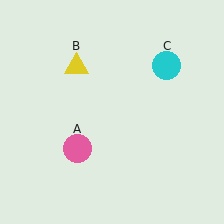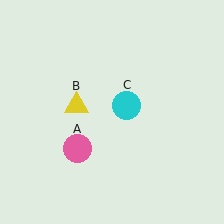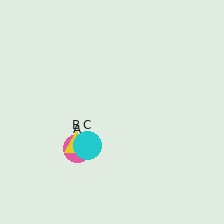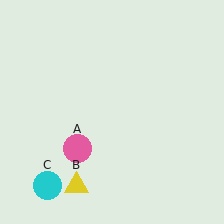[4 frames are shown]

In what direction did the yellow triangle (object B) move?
The yellow triangle (object B) moved down.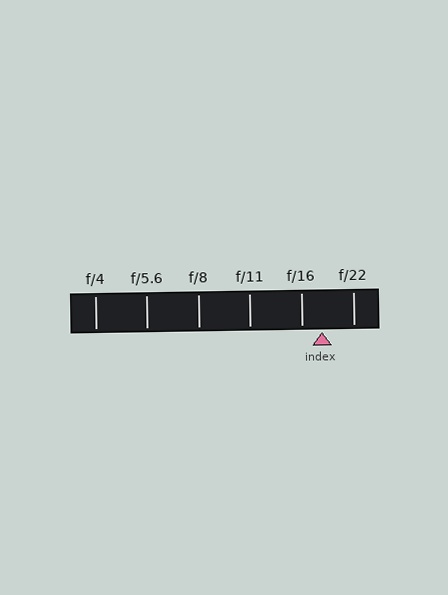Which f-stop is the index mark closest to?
The index mark is closest to f/16.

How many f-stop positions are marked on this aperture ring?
There are 6 f-stop positions marked.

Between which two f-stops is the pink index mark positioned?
The index mark is between f/16 and f/22.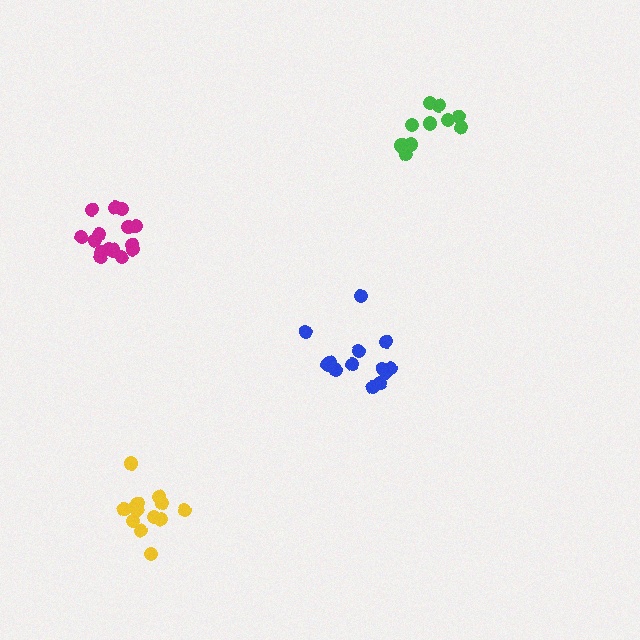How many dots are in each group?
Group 1: 10 dots, Group 2: 13 dots, Group 3: 14 dots, Group 4: 15 dots (52 total).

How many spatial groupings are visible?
There are 4 spatial groupings.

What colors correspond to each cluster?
The clusters are colored: green, blue, yellow, magenta.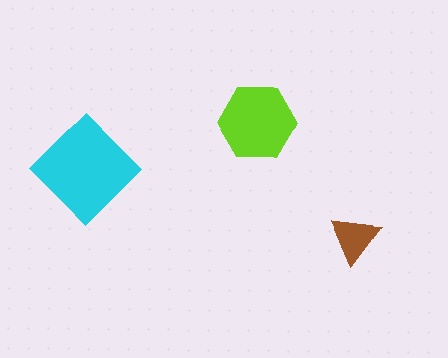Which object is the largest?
The cyan diamond.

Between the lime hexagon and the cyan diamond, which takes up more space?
The cyan diamond.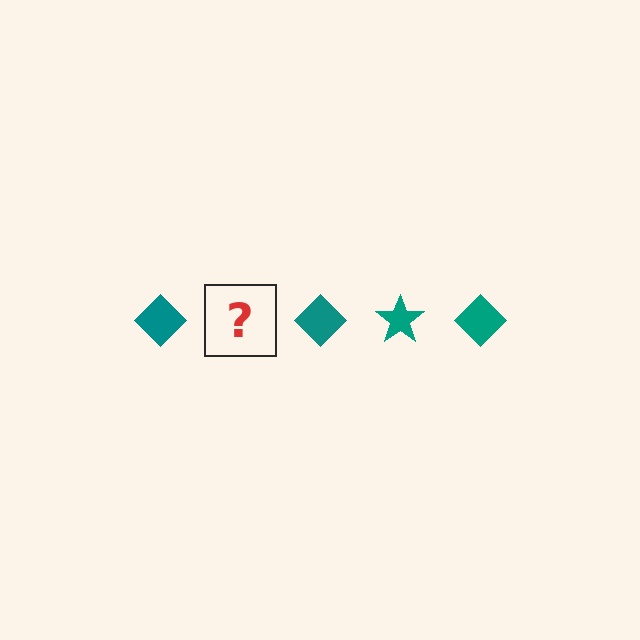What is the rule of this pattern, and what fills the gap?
The rule is that the pattern cycles through diamond, star shapes in teal. The gap should be filled with a teal star.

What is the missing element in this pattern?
The missing element is a teal star.